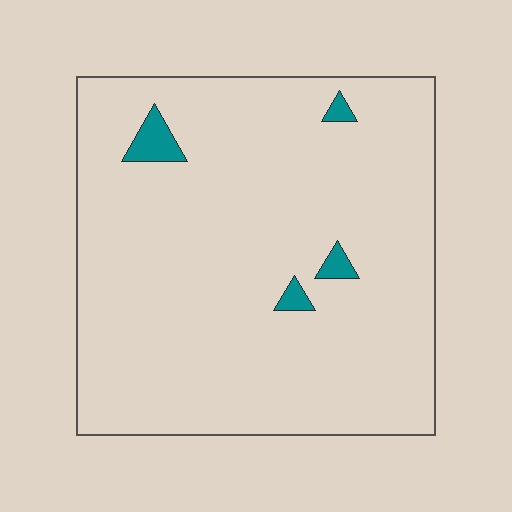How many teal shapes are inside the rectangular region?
4.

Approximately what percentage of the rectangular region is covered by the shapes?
Approximately 5%.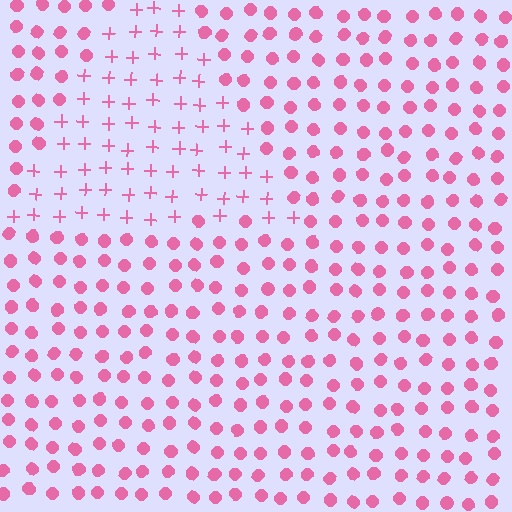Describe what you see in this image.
The image is filled with small pink elements arranged in a uniform grid. A triangle-shaped region contains plus signs, while the surrounding area contains circles. The boundary is defined purely by the change in element shape.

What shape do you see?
I see a triangle.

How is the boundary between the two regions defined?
The boundary is defined by a change in element shape: plus signs inside vs. circles outside. All elements share the same color and spacing.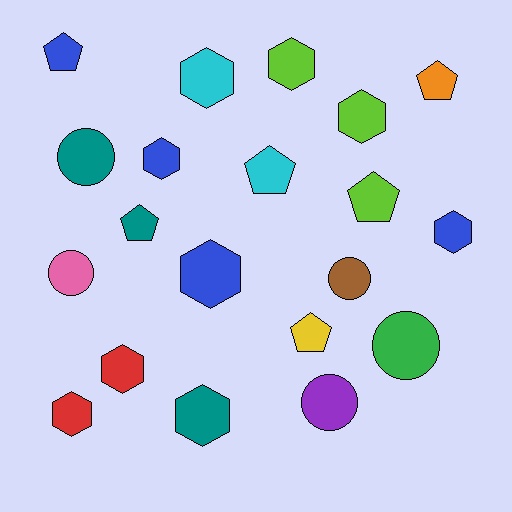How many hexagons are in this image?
There are 9 hexagons.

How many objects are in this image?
There are 20 objects.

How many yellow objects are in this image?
There is 1 yellow object.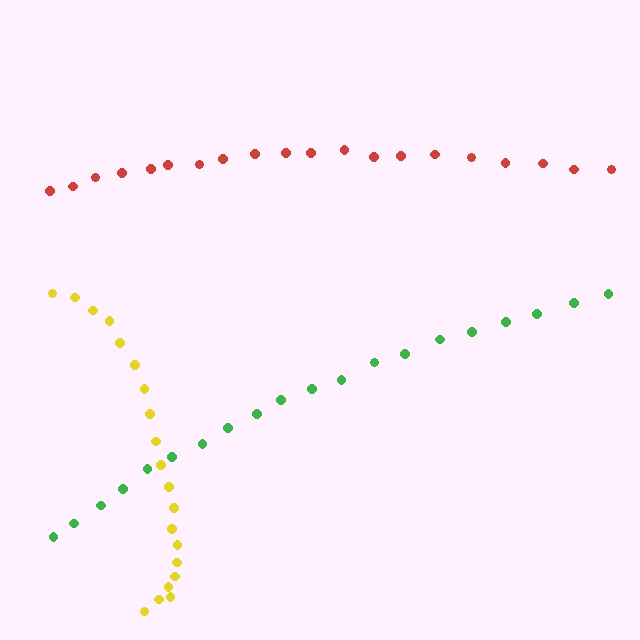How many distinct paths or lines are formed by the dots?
There are 3 distinct paths.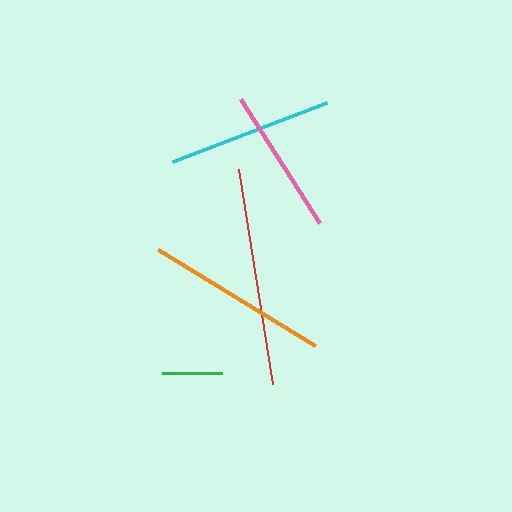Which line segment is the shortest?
The green line is the shortest at approximately 60 pixels.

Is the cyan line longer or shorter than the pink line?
The cyan line is longer than the pink line.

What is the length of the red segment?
The red segment is approximately 218 pixels long.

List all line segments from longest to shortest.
From longest to shortest: red, orange, cyan, pink, green.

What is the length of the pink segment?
The pink segment is approximately 147 pixels long.